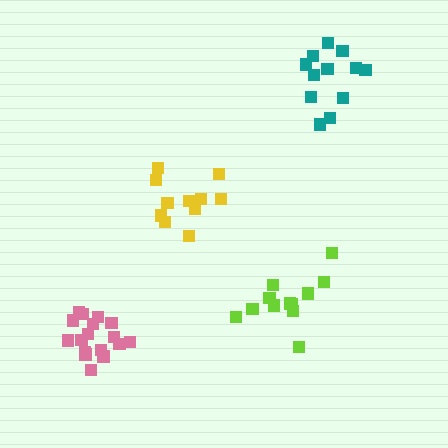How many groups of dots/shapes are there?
There are 4 groups.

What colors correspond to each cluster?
The clusters are colored: lime, pink, teal, yellow.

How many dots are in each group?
Group 1: 12 dots, Group 2: 17 dots, Group 3: 13 dots, Group 4: 11 dots (53 total).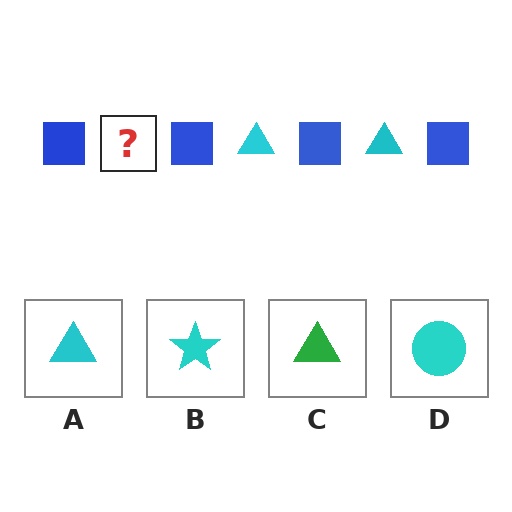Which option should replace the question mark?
Option A.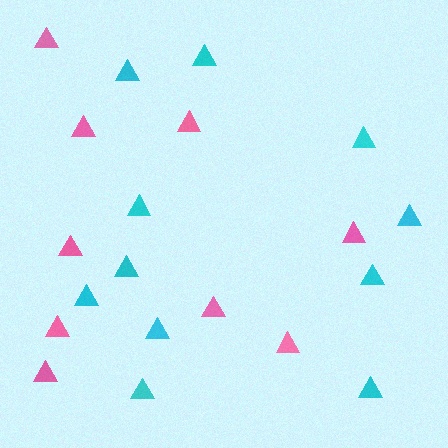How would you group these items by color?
There are 2 groups: one group of pink triangles (9) and one group of cyan triangles (11).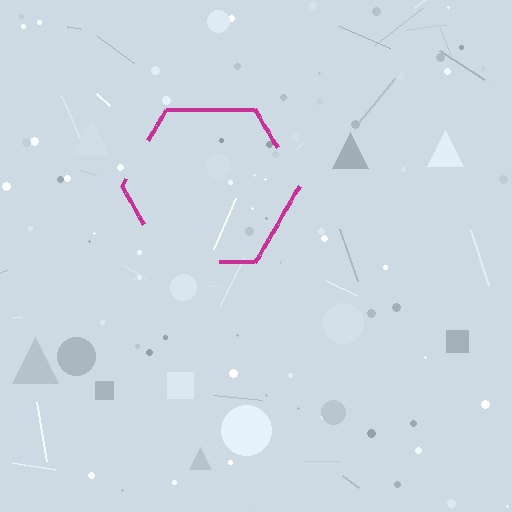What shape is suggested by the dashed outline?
The dashed outline suggests a hexagon.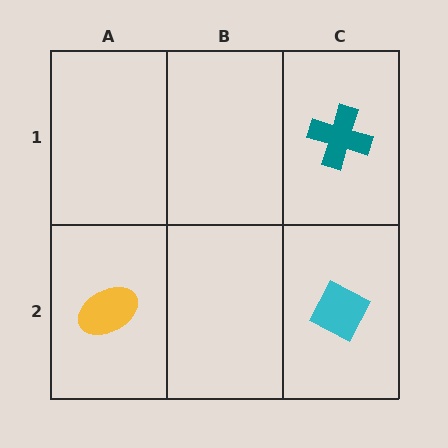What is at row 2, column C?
A cyan diamond.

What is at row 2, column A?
A yellow ellipse.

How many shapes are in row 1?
1 shape.